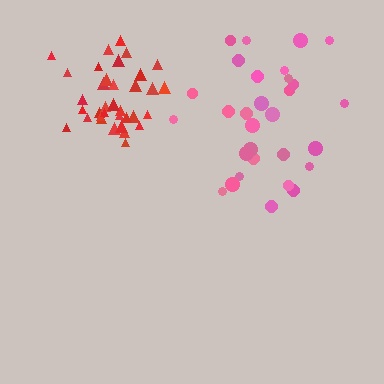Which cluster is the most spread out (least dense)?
Pink.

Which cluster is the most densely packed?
Red.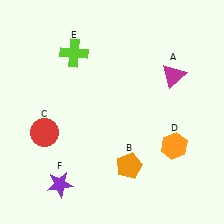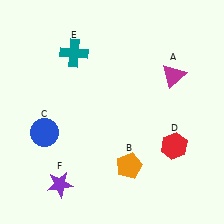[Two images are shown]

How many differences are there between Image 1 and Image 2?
There are 3 differences between the two images.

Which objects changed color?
C changed from red to blue. D changed from orange to red. E changed from lime to teal.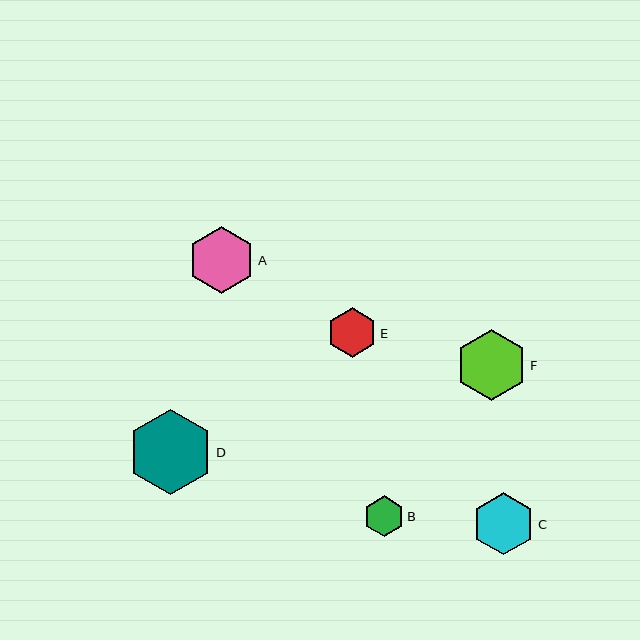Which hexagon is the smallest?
Hexagon B is the smallest with a size of approximately 41 pixels.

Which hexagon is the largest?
Hexagon D is the largest with a size of approximately 86 pixels.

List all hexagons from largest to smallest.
From largest to smallest: D, F, A, C, E, B.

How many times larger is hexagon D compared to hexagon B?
Hexagon D is approximately 2.1 times the size of hexagon B.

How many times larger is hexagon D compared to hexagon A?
Hexagon D is approximately 1.3 times the size of hexagon A.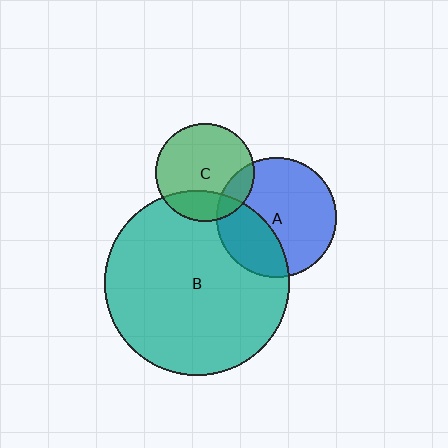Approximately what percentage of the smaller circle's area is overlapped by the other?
Approximately 35%.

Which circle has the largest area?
Circle B (teal).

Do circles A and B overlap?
Yes.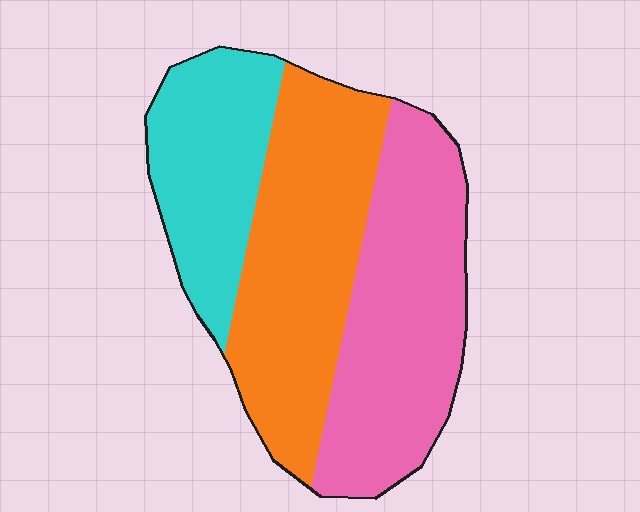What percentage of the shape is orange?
Orange takes up about three eighths (3/8) of the shape.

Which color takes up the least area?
Cyan, at roughly 25%.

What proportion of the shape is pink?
Pink takes up between a third and a half of the shape.